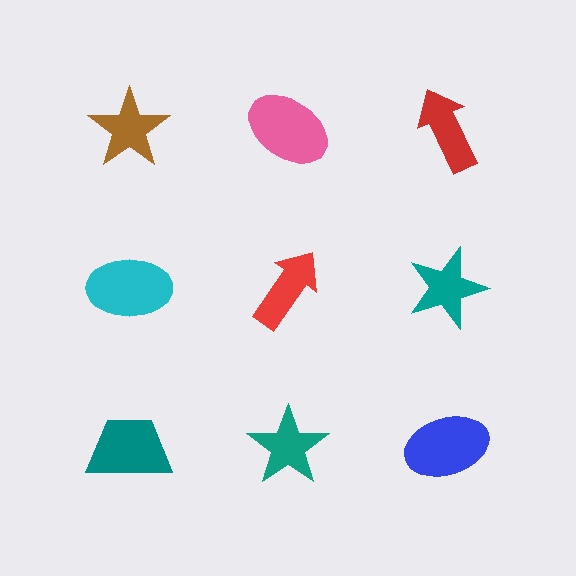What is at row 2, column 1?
A cyan ellipse.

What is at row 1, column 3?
A red arrow.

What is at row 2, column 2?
A red arrow.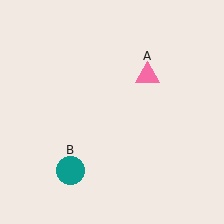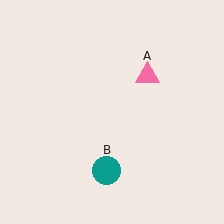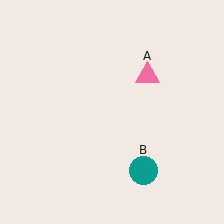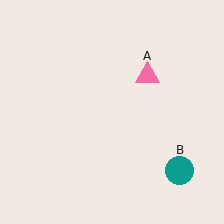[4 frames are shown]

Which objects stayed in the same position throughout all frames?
Pink triangle (object A) remained stationary.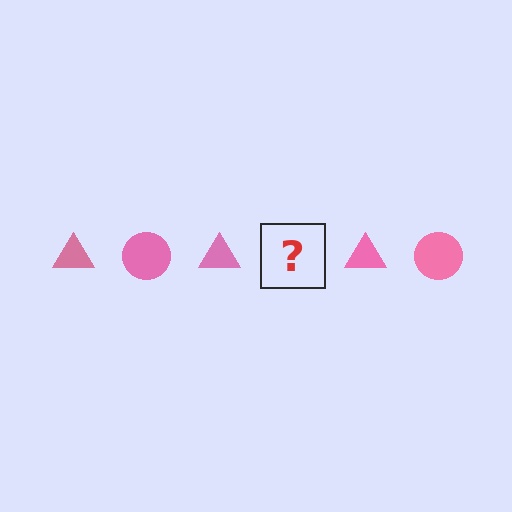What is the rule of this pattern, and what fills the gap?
The rule is that the pattern cycles through triangle, circle shapes in pink. The gap should be filled with a pink circle.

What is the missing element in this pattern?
The missing element is a pink circle.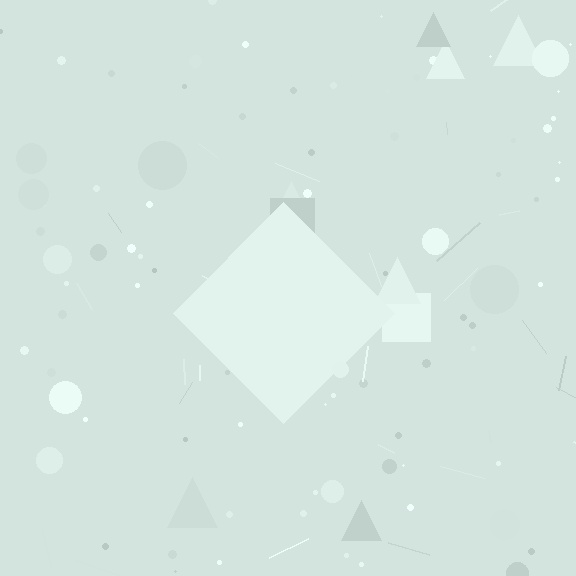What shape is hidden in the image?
A diamond is hidden in the image.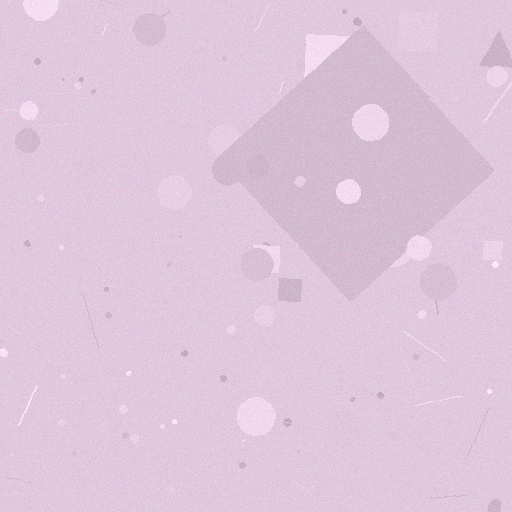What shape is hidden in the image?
A diamond is hidden in the image.